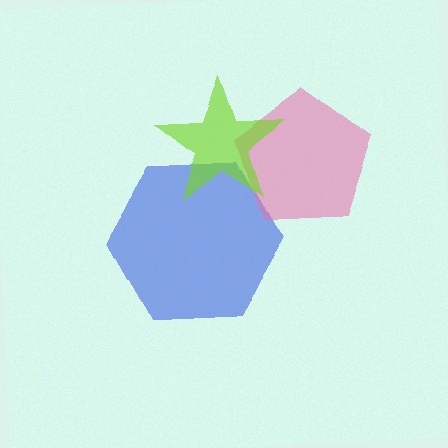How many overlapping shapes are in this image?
There are 3 overlapping shapes in the image.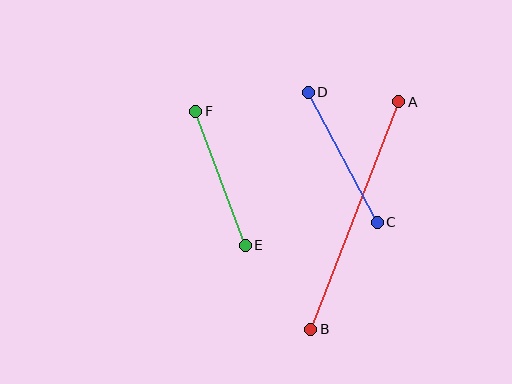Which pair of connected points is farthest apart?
Points A and B are farthest apart.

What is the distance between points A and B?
The distance is approximately 244 pixels.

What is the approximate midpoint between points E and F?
The midpoint is at approximately (220, 178) pixels.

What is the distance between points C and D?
The distance is approximately 147 pixels.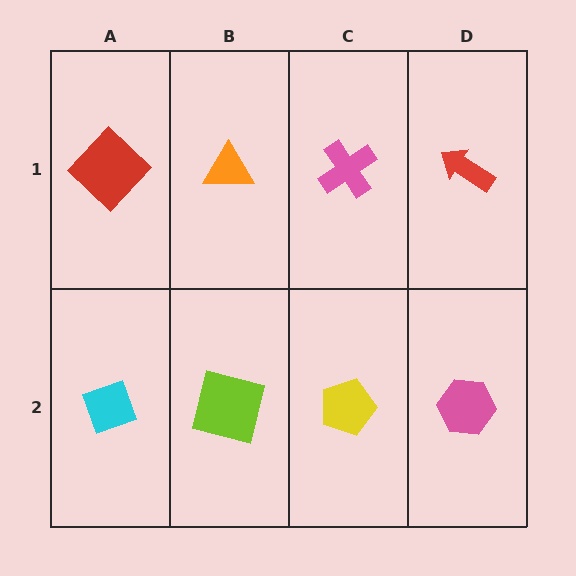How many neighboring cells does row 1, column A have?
2.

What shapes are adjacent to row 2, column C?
A pink cross (row 1, column C), a lime square (row 2, column B), a pink hexagon (row 2, column D).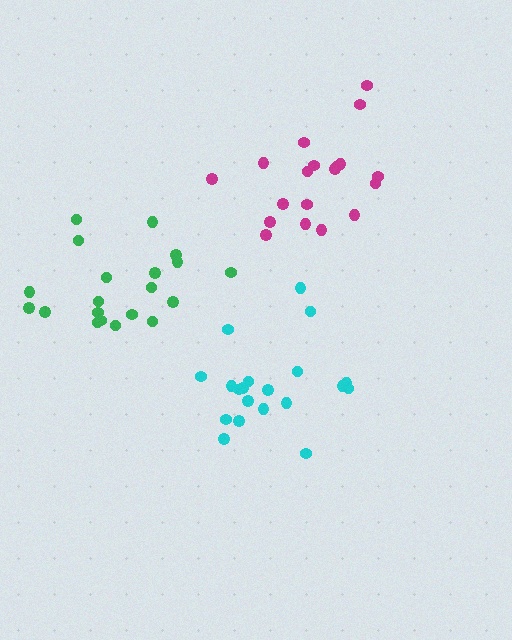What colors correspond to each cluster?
The clusters are colored: green, magenta, cyan.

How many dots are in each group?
Group 1: 20 dots, Group 2: 19 dots, Group 3: 20 dots (59 total).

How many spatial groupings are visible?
There are 3 spatial groupings.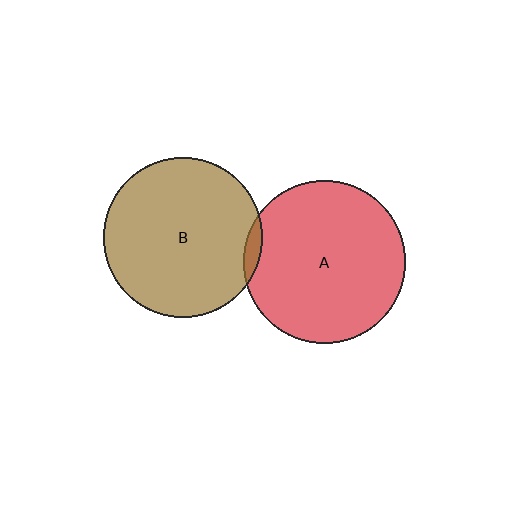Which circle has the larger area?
Circle A (red).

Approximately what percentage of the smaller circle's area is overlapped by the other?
Approximately 5%.